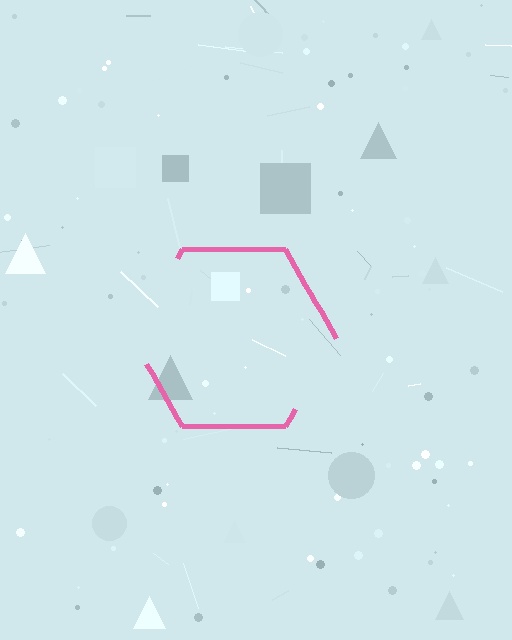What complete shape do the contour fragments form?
The contour fragments form a hexagon.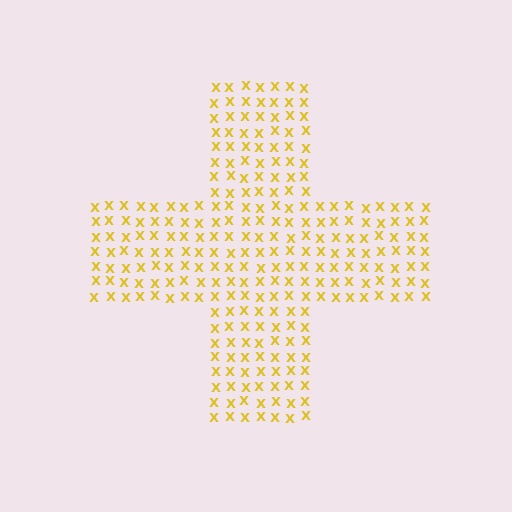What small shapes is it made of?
It is made of small letter X's.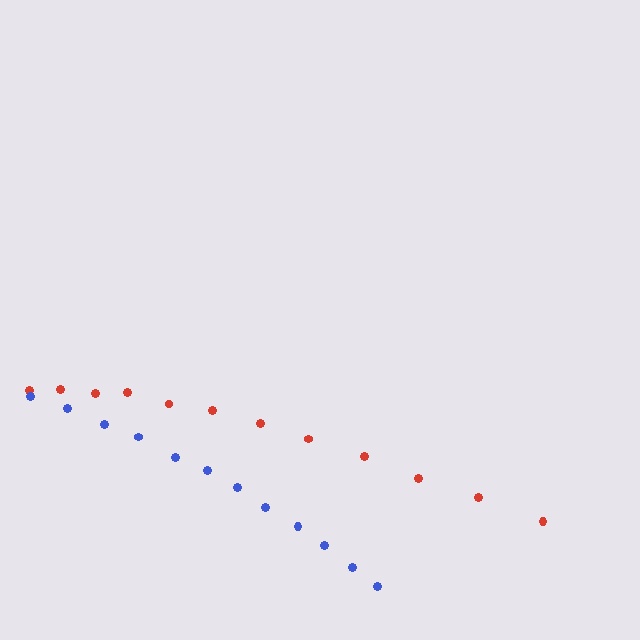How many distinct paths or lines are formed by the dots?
There are 2 distinct paths.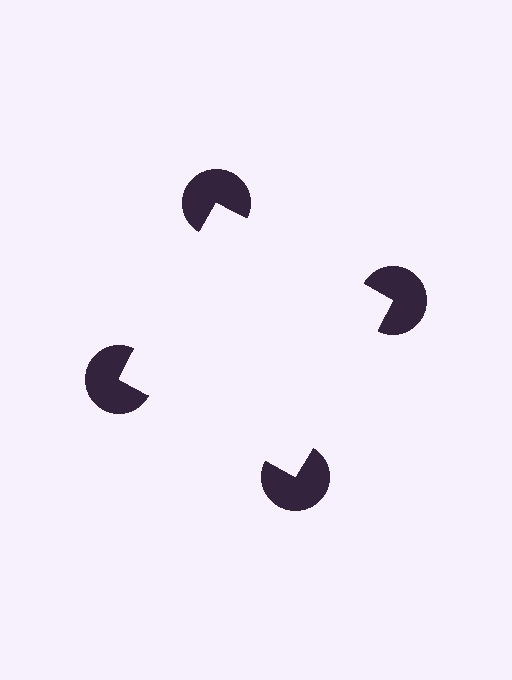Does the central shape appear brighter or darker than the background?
It typically appears slightly brighter than the background, even though no actual brightness change is drawn.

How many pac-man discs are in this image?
There are 4 — one at each vertex of the illusory square.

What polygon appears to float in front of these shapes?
An illusory square — its edges are inferred from the aligned wedge cuts in the pac-man discs, not physically drawn.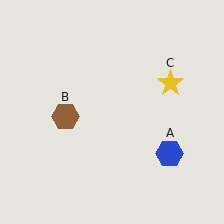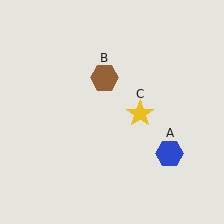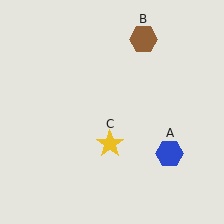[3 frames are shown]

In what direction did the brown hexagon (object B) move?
The brown hexagon (object B) moved up and to the right.